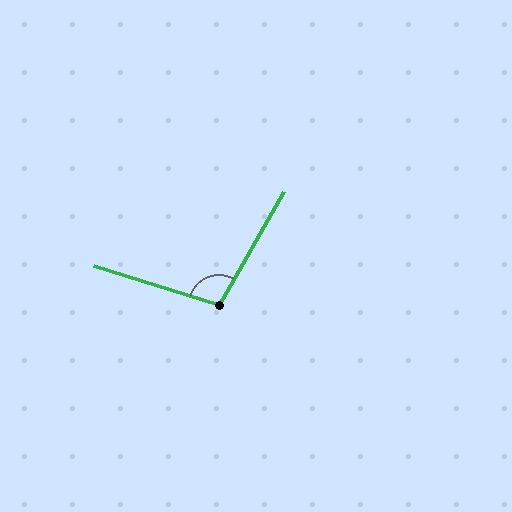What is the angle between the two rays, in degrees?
Approximately 103 degrees.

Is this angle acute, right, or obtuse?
It is obtuse.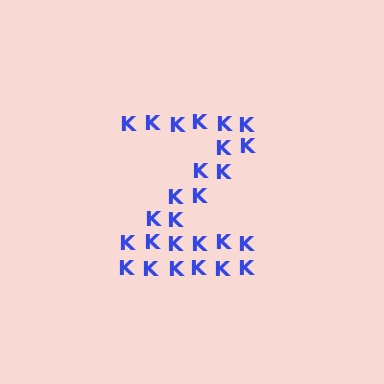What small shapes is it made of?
It is made of small letter K's.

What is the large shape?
The large shape is the letter Z.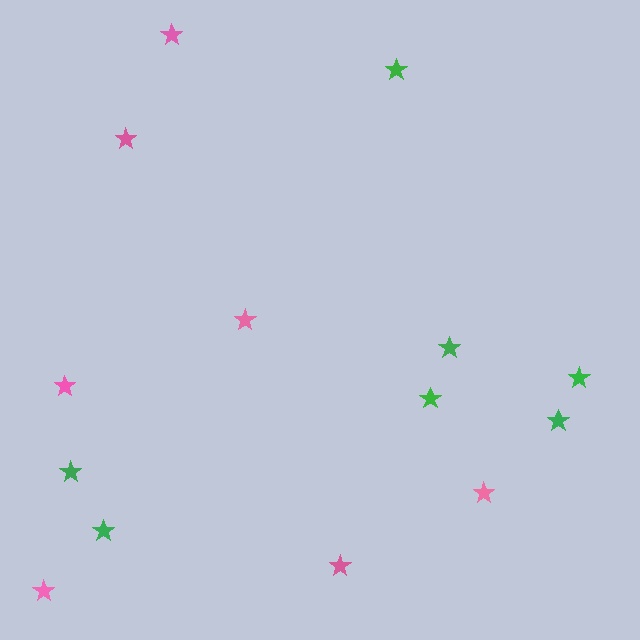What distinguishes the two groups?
There are 2 groups: one group of pink stars (7) and one group of green stars (7).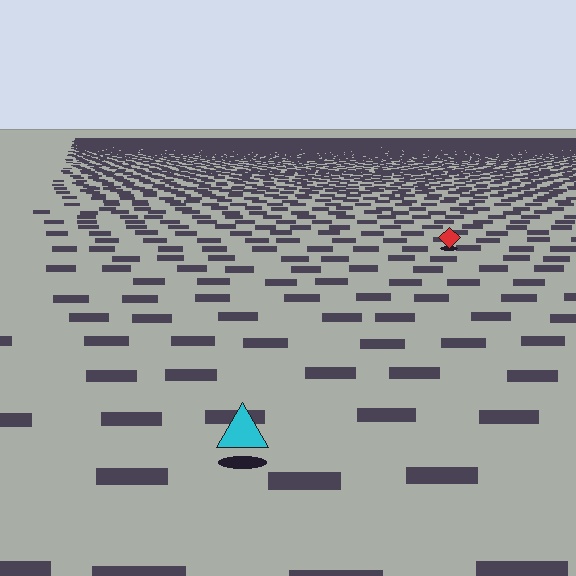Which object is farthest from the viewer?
The red diamond is farthest from the viewer. It appears smaller and the ground texture around it is denser.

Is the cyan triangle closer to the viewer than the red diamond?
Yes. The cyan triangle is closer — you can tell from the texture gradient: the ground texture is coarser near it.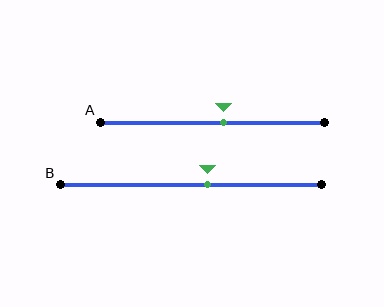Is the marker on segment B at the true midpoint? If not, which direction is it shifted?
No, the marker on segment B is shifted to the right by about 6% of the segment length.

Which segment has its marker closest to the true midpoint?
Segment A has its marker closest to the true midpoint.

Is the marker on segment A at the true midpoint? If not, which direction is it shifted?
No, the marker on segment A is shifted to the right by about 5% of the segment length.